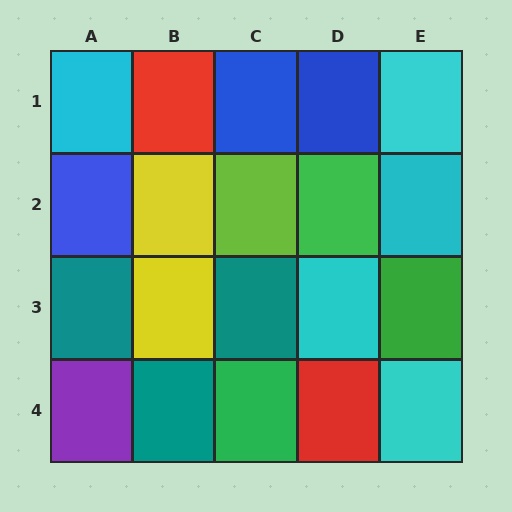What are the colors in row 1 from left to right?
Cyan, red, blue, blue, cyan.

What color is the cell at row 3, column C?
Teal.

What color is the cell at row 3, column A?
Teal.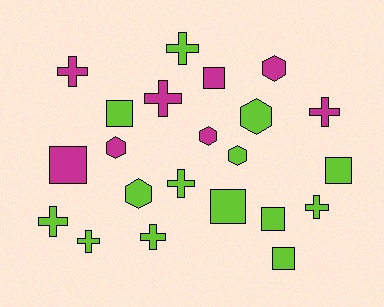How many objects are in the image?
There are 22 objects.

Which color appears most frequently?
Lime, with 14 objects.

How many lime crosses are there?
There are 6 lime crosses.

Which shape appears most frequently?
Cross, with 9 objects.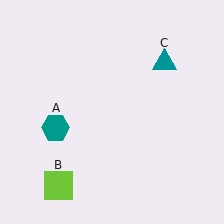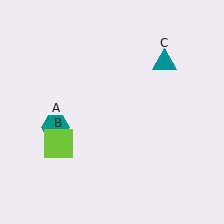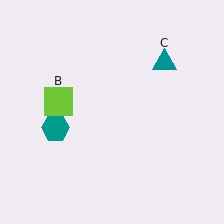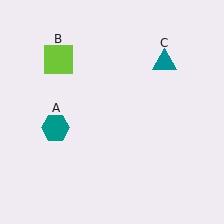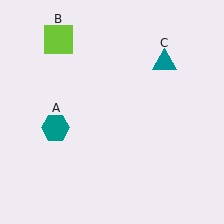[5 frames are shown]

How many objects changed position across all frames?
1 object changed position: lime square (object B).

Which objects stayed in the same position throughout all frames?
Teal hexagon (object A) and teal triangle (object C) remained stationary.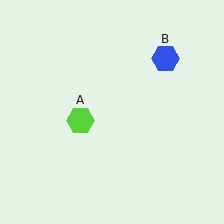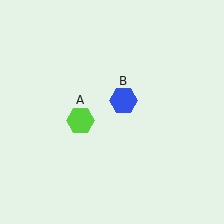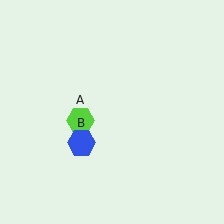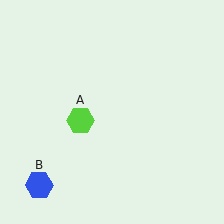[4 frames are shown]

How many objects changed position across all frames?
1 object changed position: blue hexagon (object B).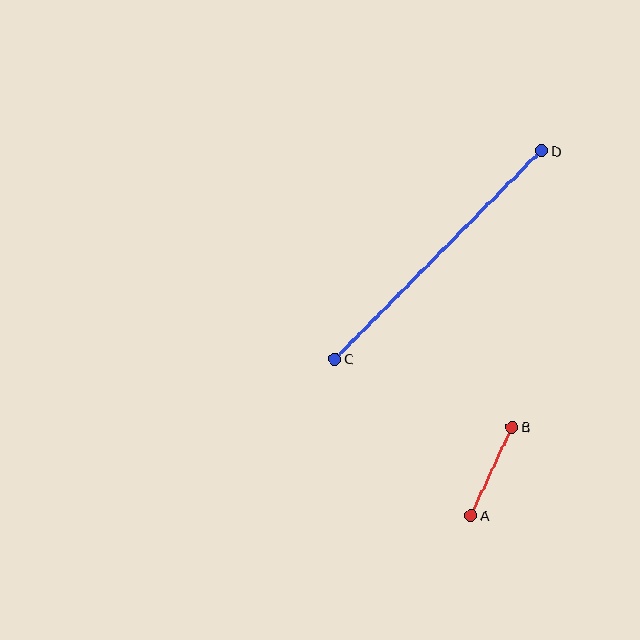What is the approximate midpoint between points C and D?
The midpoint is at approximately (438, 255) pixels.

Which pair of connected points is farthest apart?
Points C and D are farthest apart.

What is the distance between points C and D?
The distance is approximately 293 pixels.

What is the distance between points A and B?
The distance is approximately 97 pixels.